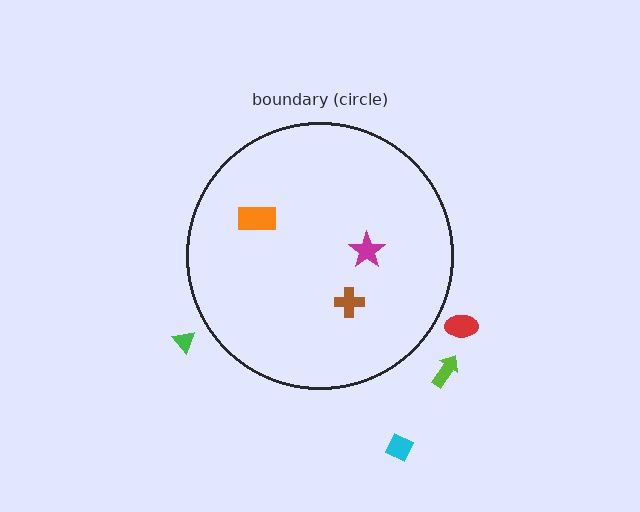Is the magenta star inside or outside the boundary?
Inside.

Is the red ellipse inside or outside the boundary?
Outside.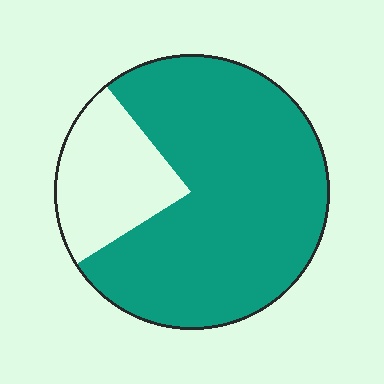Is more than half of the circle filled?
Yes.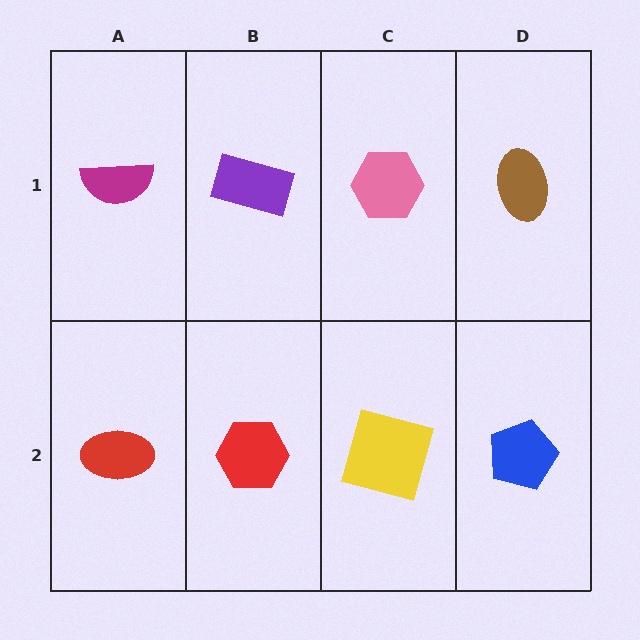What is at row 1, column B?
A purple rectangle.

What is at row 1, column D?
A brown ellipse.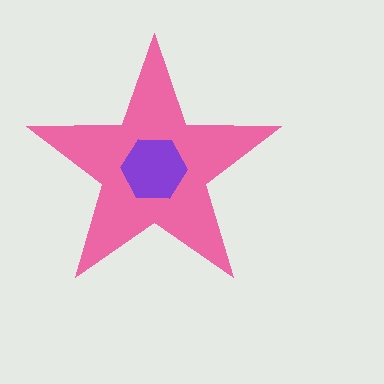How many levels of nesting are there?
2.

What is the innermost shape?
The purple hexagon.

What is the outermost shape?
The pink star.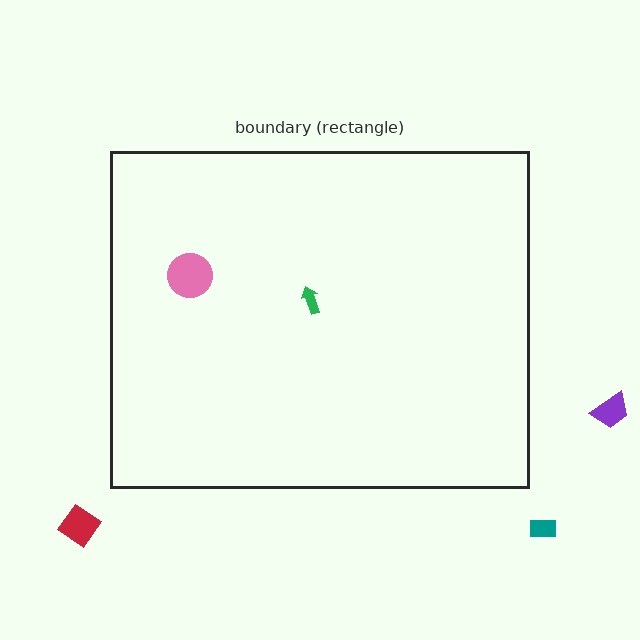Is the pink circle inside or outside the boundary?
Inside.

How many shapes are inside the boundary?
2 inside, 3 outside.